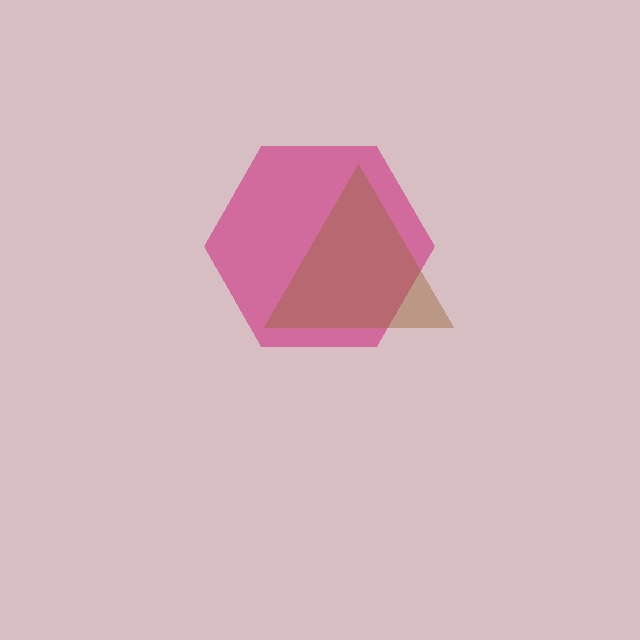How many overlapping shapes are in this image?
There are 2 overlapping shapes in the image.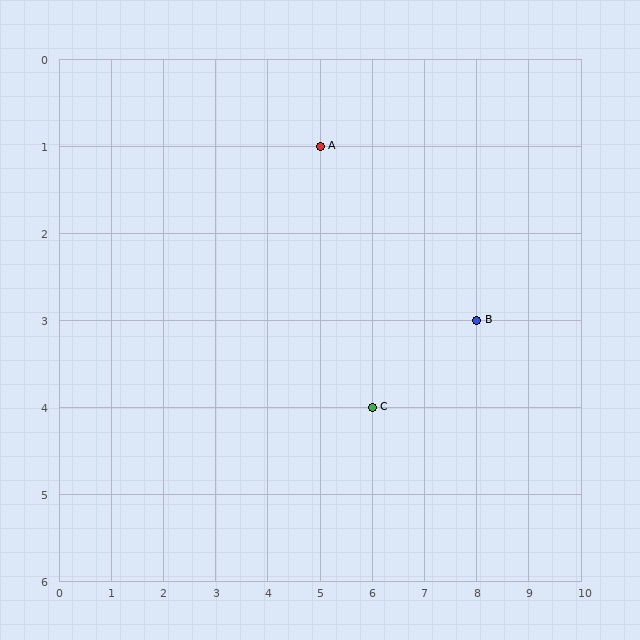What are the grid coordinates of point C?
Point C is at grid coordinates (6, 4).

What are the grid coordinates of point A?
Point A is at grid coordinates (5, 1).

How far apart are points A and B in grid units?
Points A and B are 3 columns and 2 rows apart (about 3.6 grid units diagonally).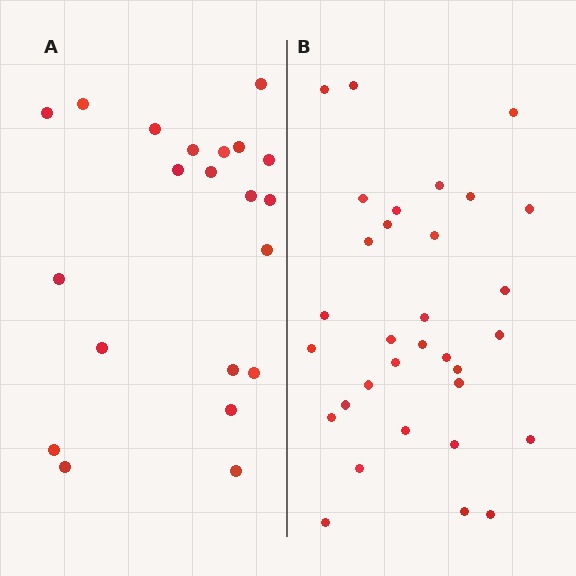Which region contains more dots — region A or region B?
Region B (the right region) has more dots.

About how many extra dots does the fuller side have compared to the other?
Region B has roughly 12 or so more dots than region A.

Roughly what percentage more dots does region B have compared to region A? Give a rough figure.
About 50% more.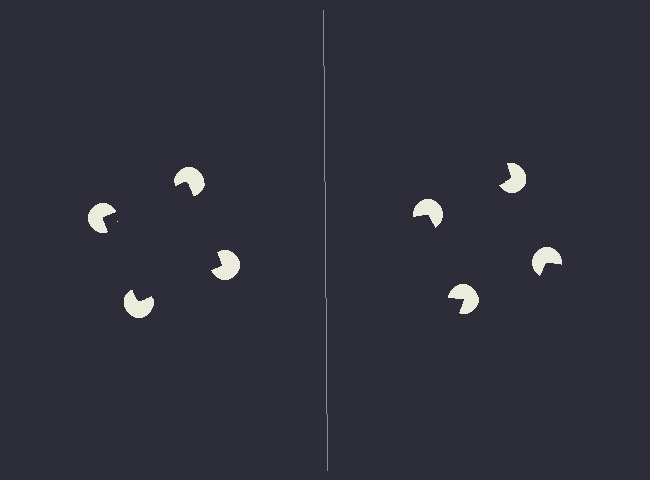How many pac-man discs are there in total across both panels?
8 — 4 on each side.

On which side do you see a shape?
An illusory square appears on the left side. On the right side the wedge cuts are rotated, so no coherent shape forms.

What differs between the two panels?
The pac-man discs are positioned identically on both sides; only the wedge orientations differ. On the left they align to a square; on the right they are misaligned.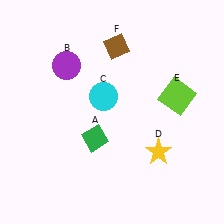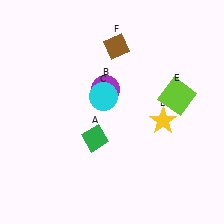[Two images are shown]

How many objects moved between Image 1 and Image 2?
2 objects moved between the two images.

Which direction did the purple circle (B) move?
The purple circle (B) moved right.